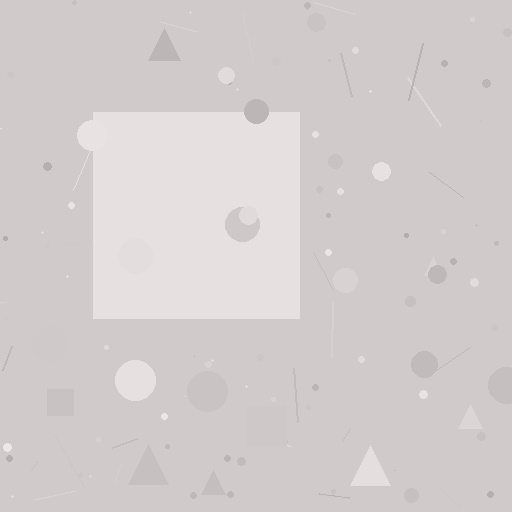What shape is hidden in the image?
A square is hidden in the image.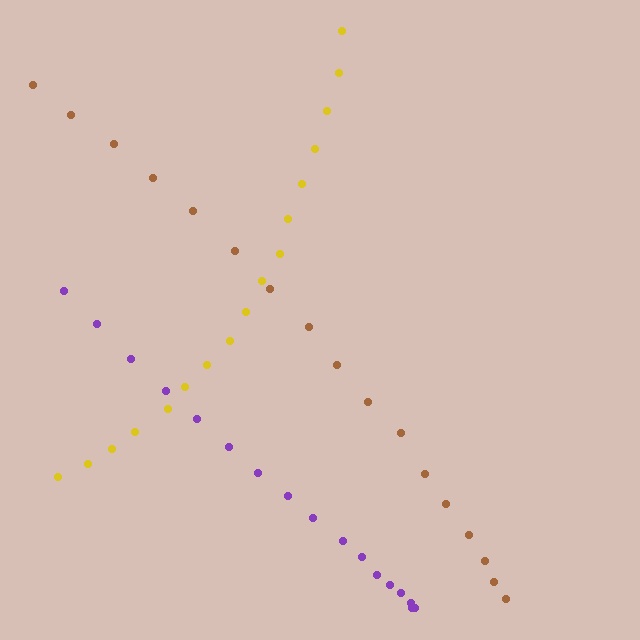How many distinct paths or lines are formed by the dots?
There are 3 distinct paths.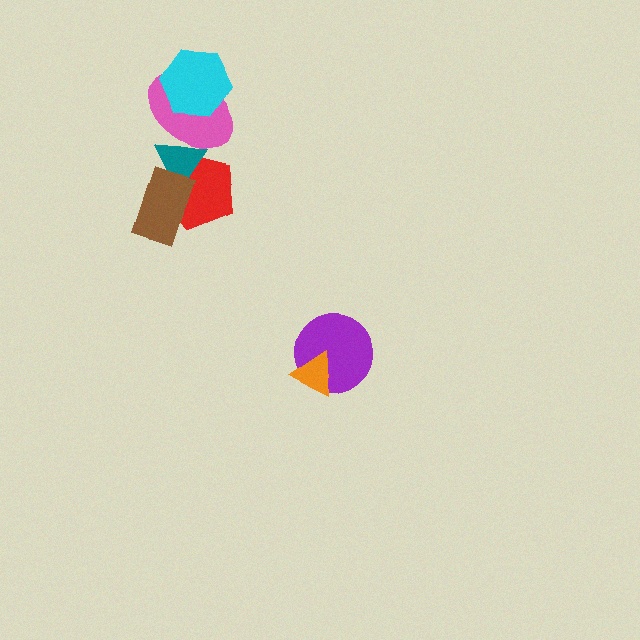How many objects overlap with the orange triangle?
1 object overlaps with the orange triangle.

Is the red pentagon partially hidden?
Yes, it is partially covered by another shape.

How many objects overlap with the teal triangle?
3 objects overlap with the teal triangle.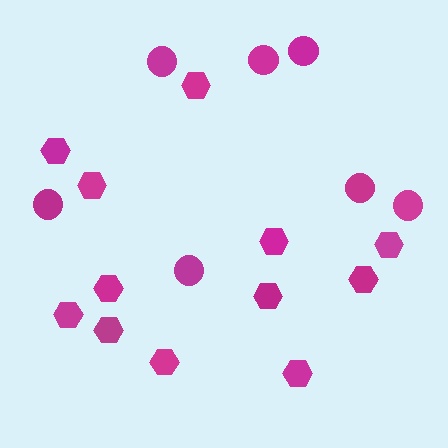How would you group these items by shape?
There are 2 groups: one group of hexagons (12) and one group of circles (7).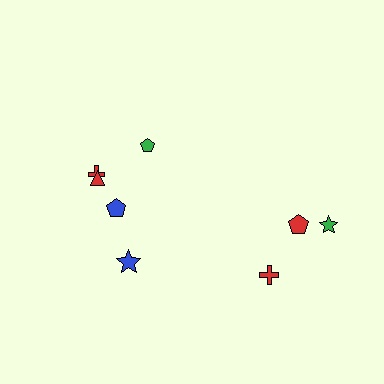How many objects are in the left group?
There are 5 objects.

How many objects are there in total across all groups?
There are 8 objects.